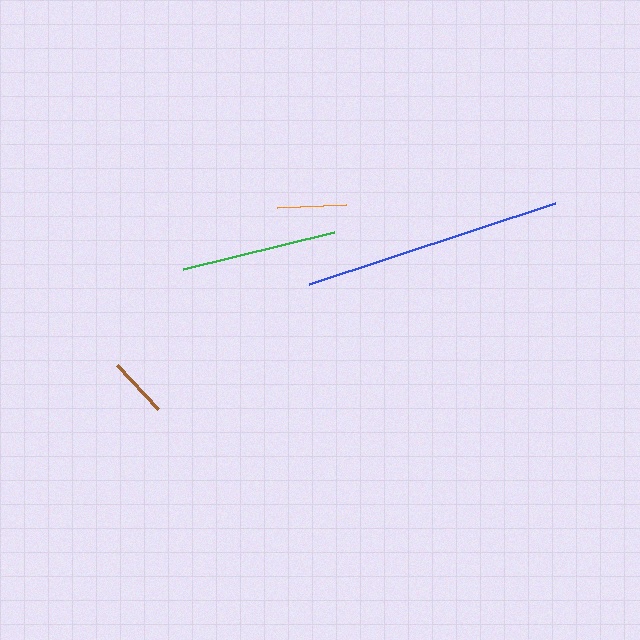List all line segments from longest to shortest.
From longest to shortest: blue, green, orange, brown.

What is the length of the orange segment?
The orange segment is approximately 68 pixels long.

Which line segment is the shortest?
The brown line is the shortest at approximately 60 pixels.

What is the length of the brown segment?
The brown segment is approximately 60 pixels long.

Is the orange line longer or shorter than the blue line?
The blue line is longer than the orange line.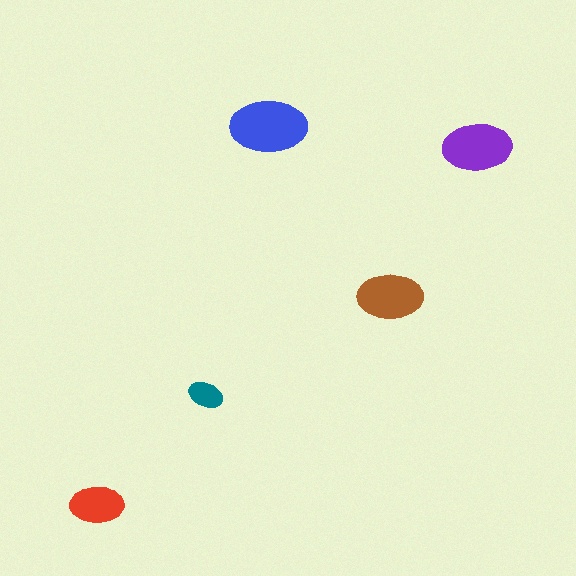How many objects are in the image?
There are 5 objects in the image.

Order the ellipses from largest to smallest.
the blue one, the purple one, the brown one, the red one, the teal one.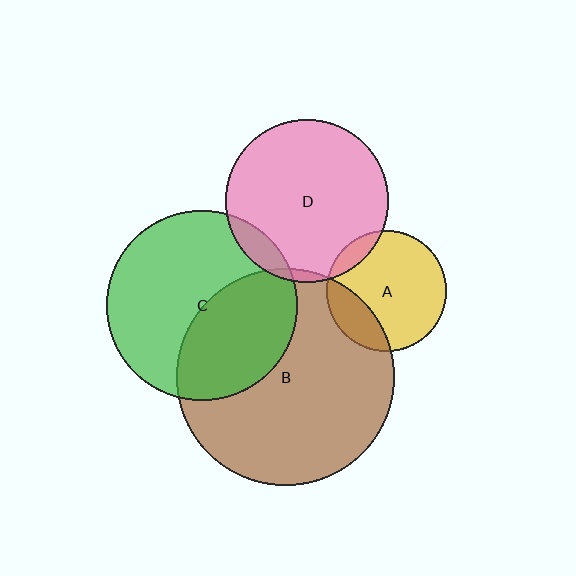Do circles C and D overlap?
Yes.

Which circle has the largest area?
Circle B (brown).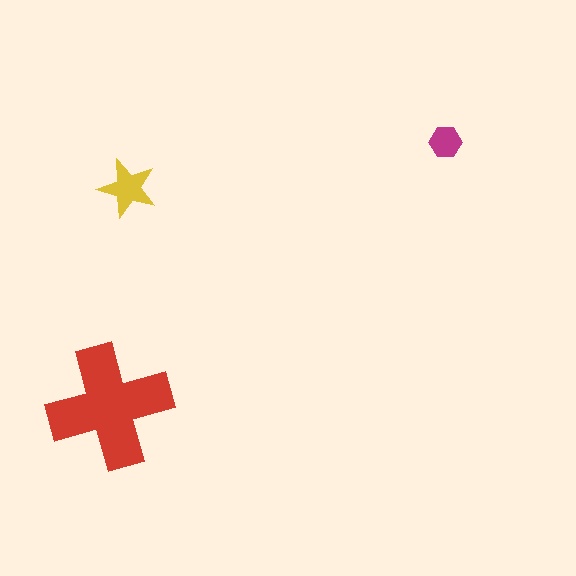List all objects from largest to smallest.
The red cross, the yellow star, the magenta hexagon.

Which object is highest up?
The magenta hexagon is topmost.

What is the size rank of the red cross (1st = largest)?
1st.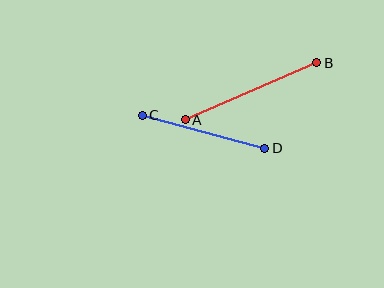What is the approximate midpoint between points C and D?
The midpoint is at approximately (204, 132) pixels.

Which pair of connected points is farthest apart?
Points A and B are farthest apart.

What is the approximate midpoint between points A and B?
The midpoint is at approximately (251, 91) pixels.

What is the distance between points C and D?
The distance is approximately 127 pixels.